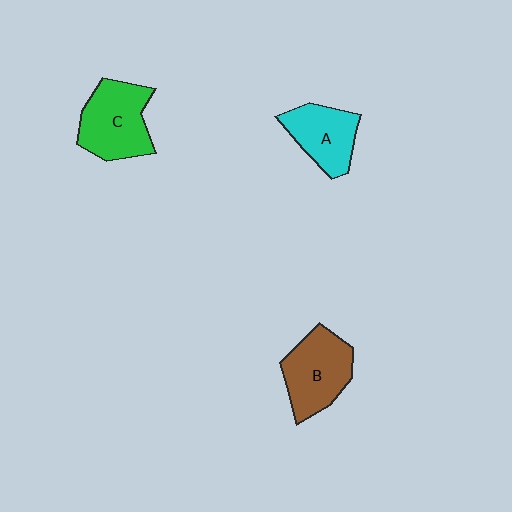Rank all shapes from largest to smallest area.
From largest to smallest: C (green), B (brown), A (cyan).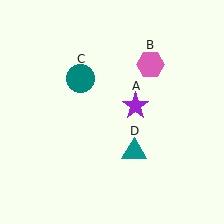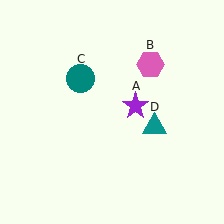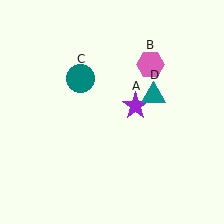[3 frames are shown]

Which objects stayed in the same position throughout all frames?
Purple star (object A) and pink hexagon (object B) and teal circle (object C) remained stationary.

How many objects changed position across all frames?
1 object changed position: teal triangle (object D).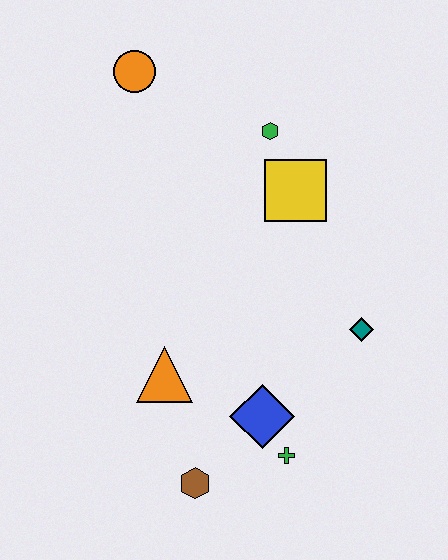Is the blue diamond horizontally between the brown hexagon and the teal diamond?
Yes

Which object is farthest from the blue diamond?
The orange circle is farthest from the blue diamond.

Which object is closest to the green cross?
The blue diamond is closest to the green cross.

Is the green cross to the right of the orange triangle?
Yes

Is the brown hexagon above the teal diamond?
No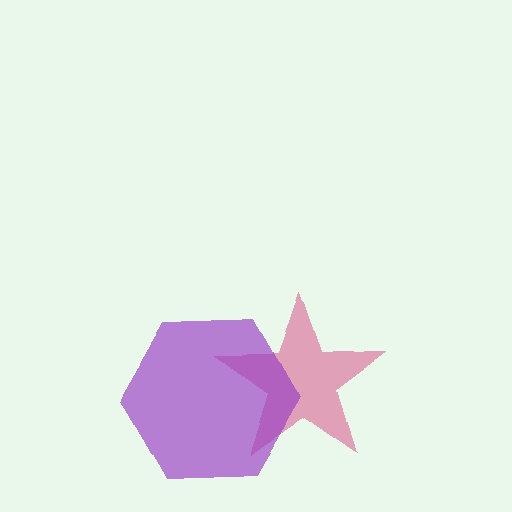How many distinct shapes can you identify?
There are 2 distinct shapes: a pink star, a purple hexagon.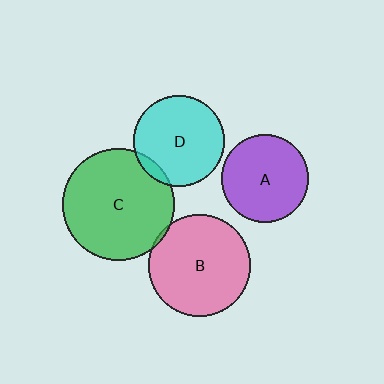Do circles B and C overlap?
Yes.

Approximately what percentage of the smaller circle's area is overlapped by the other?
Approximately 5%.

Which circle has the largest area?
Circle C (green).